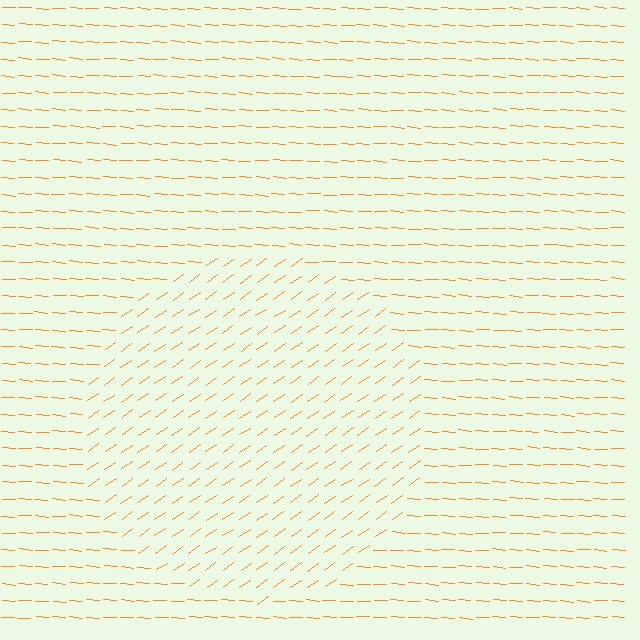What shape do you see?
I see a circle.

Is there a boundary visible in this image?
Yes, there is a texture boundary formed by a change in line orientation.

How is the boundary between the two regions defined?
The boundary is defined purely by a change in line orientation (approximately 38 degrees difference). All lines are the same color and thickness.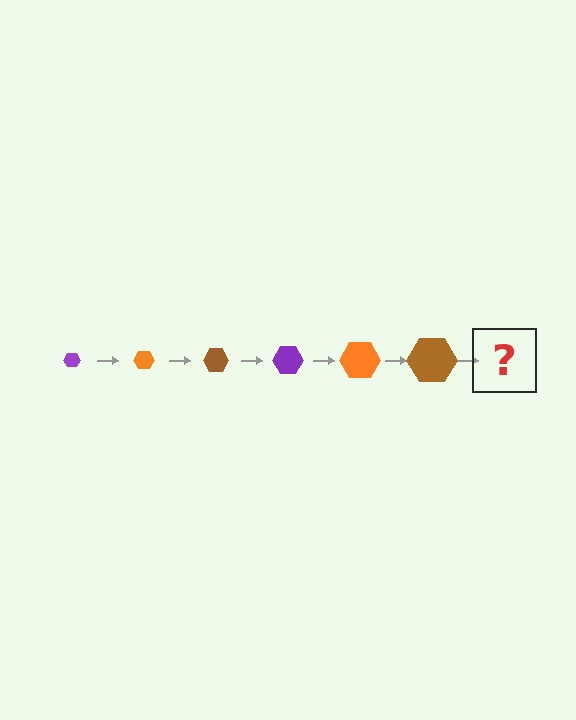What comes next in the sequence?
The next element should be a purple hexagon, larger than the previous one.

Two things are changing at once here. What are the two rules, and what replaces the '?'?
The two rules are that the hexagon grows larger each step and the color cycles through purple, orange, and brown. The '?' should be a purple hexagon, larger than the previous one.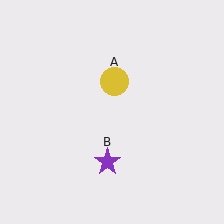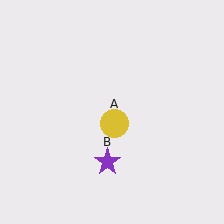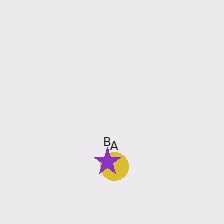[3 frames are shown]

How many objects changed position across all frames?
1 object changed position: yellow circle (object A).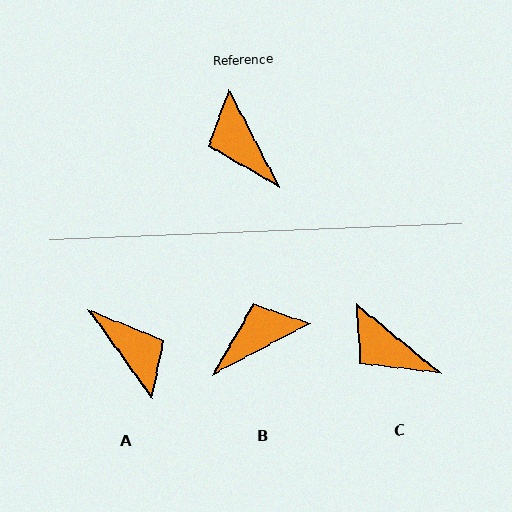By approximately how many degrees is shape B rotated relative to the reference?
Approximately 90 degrees clockwise.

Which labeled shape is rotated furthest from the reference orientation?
A, about 172 degrees away.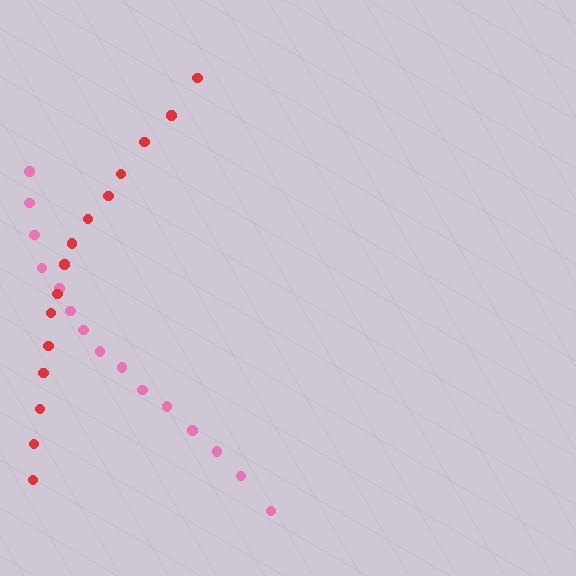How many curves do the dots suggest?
There are 2 distinct paths.